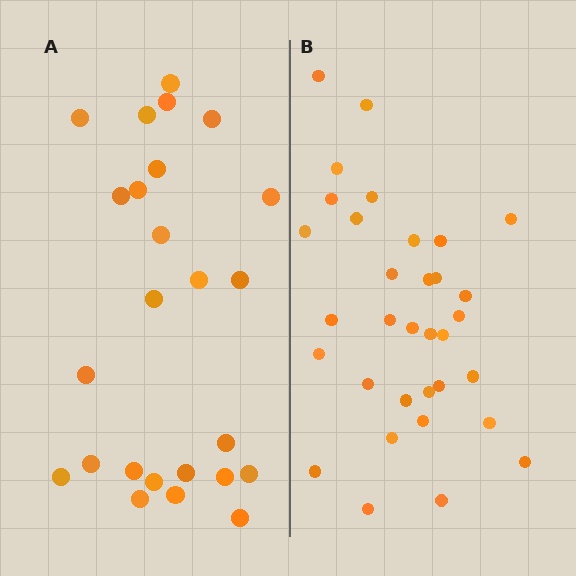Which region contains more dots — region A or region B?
Region B (the right region) has more dots.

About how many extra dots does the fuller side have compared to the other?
Region B has roughly 8 or so more dots than region A.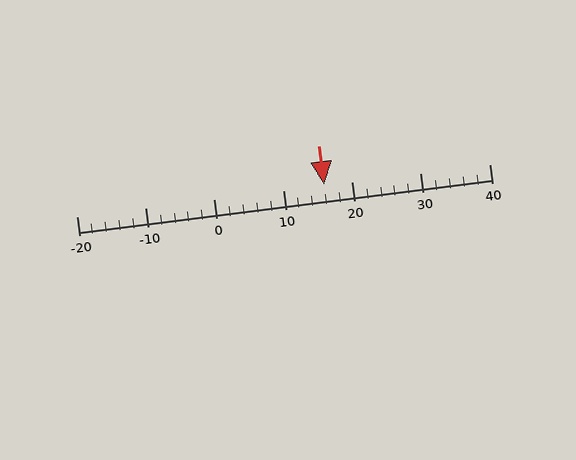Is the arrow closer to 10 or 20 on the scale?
The arrow is closer to 20.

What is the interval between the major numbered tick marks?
The major tick marks are spaced 10 units apart.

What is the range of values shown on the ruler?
The ruler shows values from -20 to 40.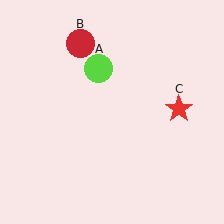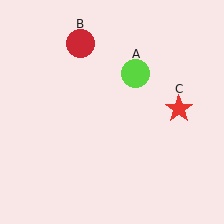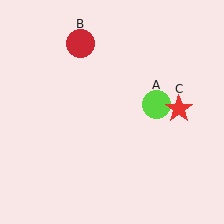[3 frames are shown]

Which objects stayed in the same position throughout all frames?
Red circle (object B) and red star (object C) remained stationary.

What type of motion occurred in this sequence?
The lime circle (object A) rotated clockwise around the center of the scene.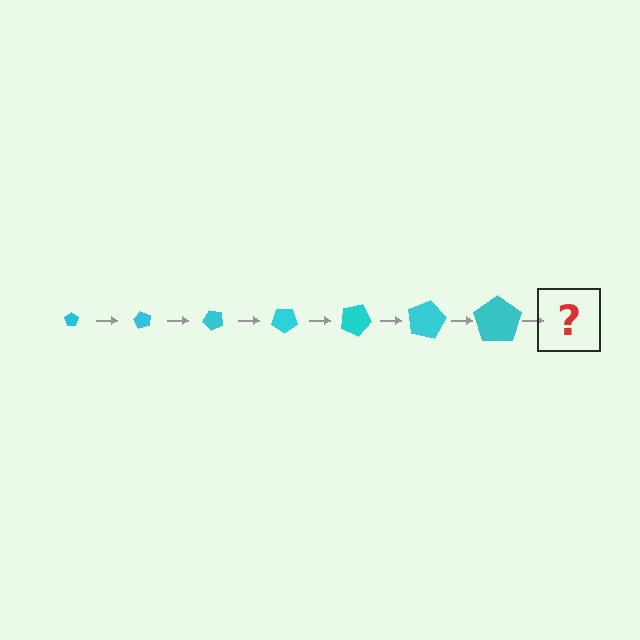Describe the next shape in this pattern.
It should be a pentagon, larger than the previous one and rotated 420 degrees from the start.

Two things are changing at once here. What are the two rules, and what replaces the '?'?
The two rules are that the pentagon grows larger each step and it rotates 60 degrees each step. The '?' should be a pentagon, larger than the previous one and rotated 420 degrees from the start.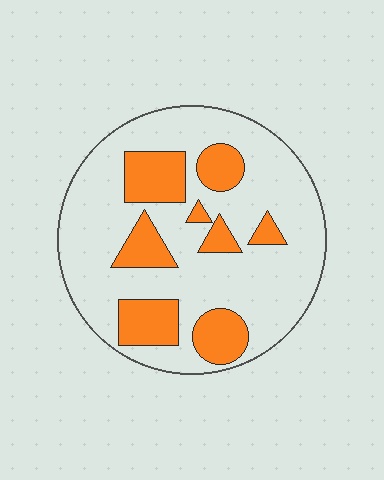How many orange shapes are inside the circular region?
8.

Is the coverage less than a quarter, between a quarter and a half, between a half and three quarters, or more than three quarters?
Between a quarter and a half.